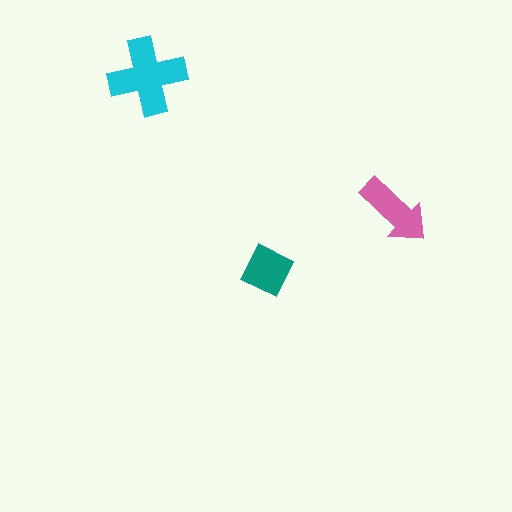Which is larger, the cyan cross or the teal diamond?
The cyan cross.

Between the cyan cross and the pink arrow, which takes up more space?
The cyan cross.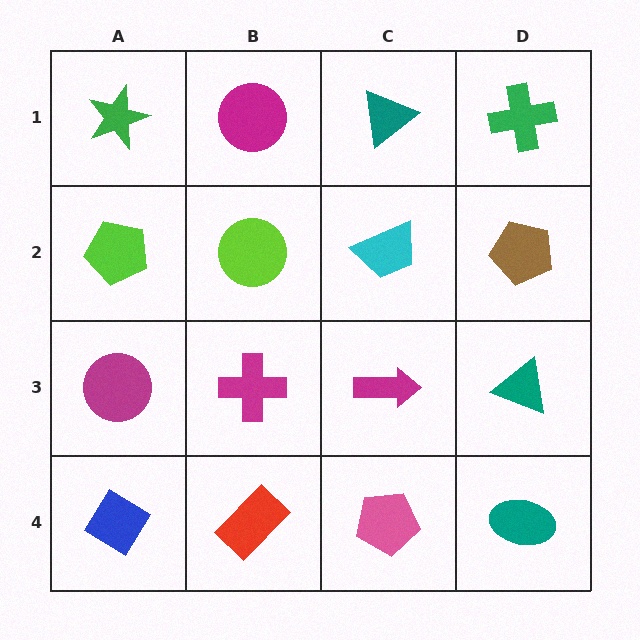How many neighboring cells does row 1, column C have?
3.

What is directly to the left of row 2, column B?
A lime pentagon.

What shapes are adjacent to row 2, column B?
A magenta circle (row 1, column B), a magenta cross (row 3, column B), a lime pentagon (row 2, column A), a cyan trapezoid (row 2, column C).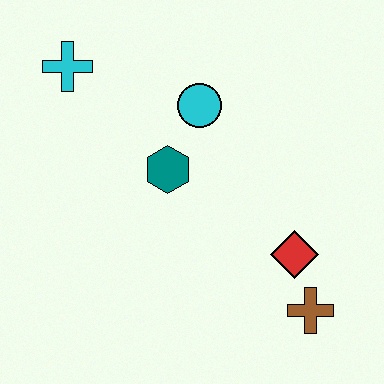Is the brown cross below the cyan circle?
Yes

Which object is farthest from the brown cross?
The cyan cross is farthest from the brown cross.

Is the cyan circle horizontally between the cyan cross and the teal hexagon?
No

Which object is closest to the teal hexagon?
The cyan circle is closest to the teal hexagon.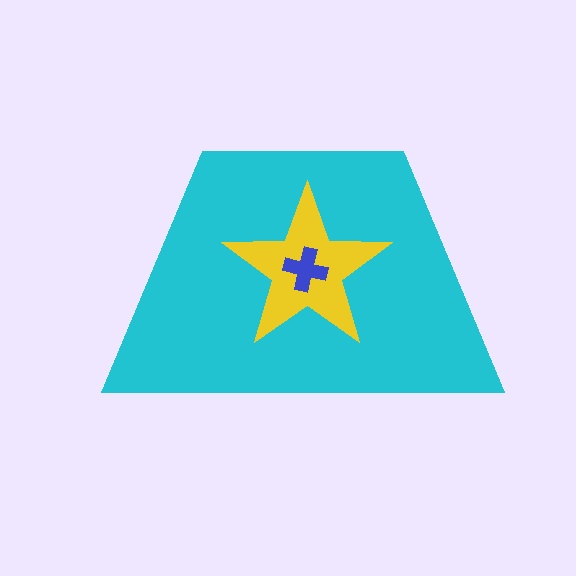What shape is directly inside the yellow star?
The blue cross.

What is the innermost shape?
The blue cross.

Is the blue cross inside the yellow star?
Yes.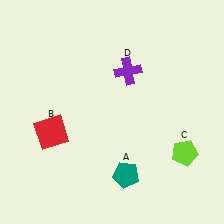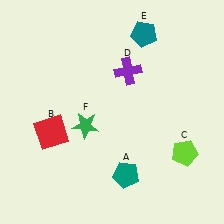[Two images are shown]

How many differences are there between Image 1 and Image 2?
There are 2 differences between the two images.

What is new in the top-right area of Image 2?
A teal pentagon (E) was added in the top-right area of Image 2.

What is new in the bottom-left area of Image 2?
A green star (F) was added in the bottom-left area of Image 2.